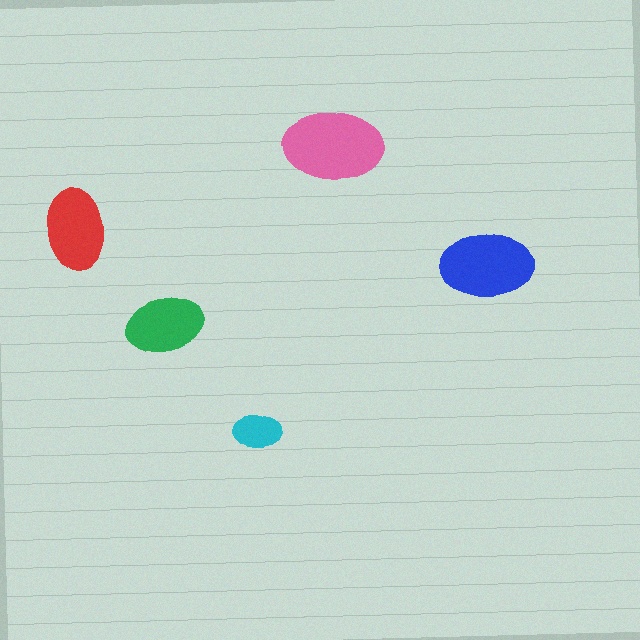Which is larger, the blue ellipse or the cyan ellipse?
The blue one.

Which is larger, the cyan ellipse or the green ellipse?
The green one.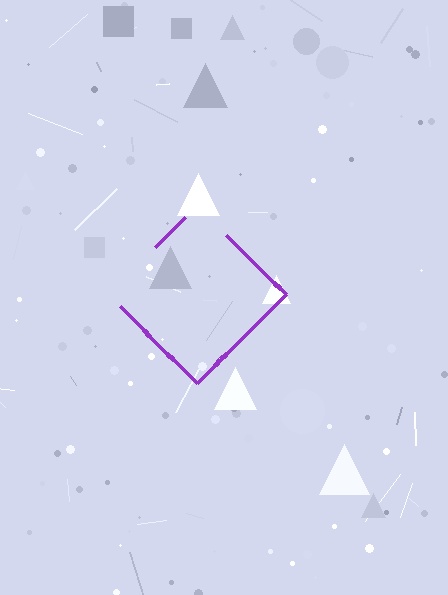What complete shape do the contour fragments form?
The contour fragments form a diamond.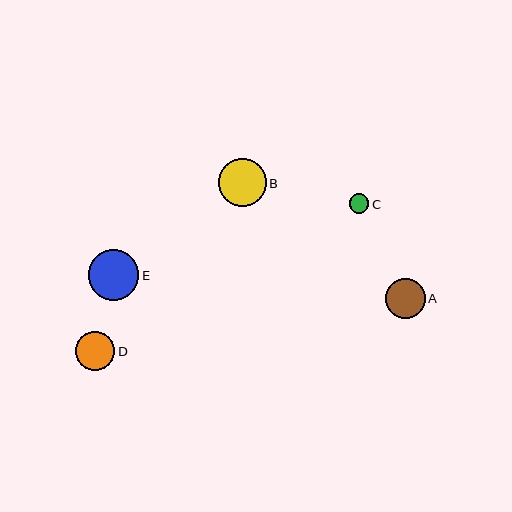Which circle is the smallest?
Circle C is the smallest with a size of approximately 19 pixels.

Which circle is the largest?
Circle E is the largest with a size of approximately 51 pixels.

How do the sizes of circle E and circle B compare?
Circle E and circle B are approximately the same size.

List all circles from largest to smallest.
From largest to smallest: E, B, A, D, C.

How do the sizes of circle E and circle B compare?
Circle E and circle B are approximately the same size.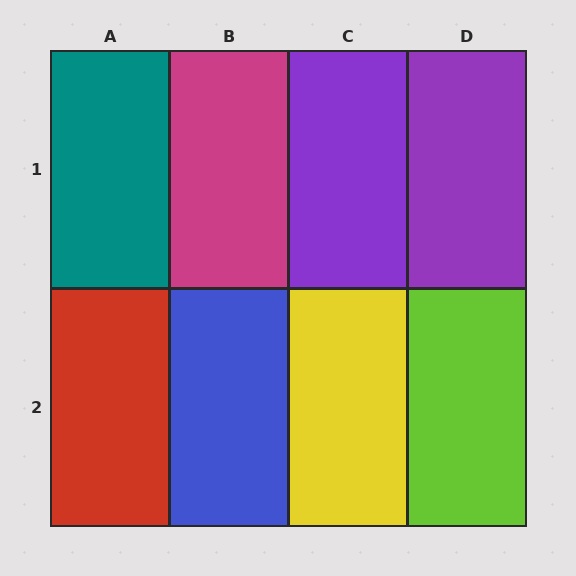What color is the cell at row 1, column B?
Magenta.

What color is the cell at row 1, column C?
Purple.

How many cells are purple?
2 cells are purple.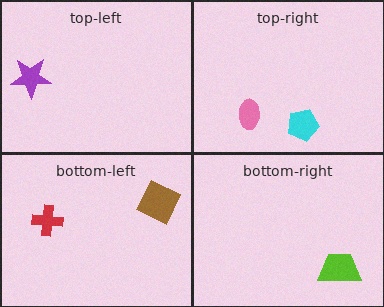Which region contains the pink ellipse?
The top-right region.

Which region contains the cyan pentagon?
The top-right region.